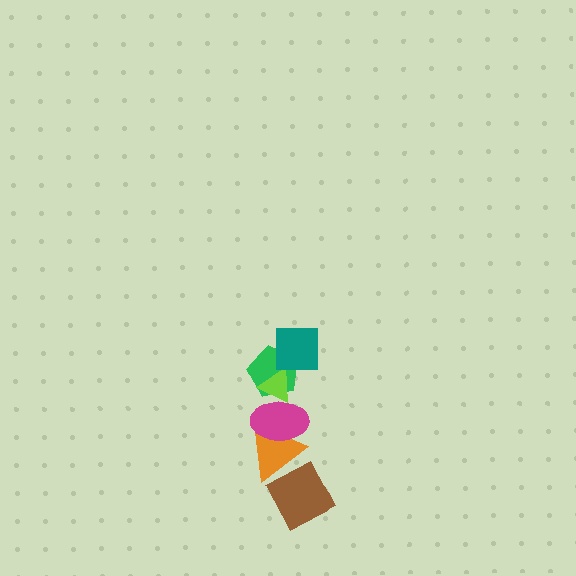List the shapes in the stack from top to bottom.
From top to bottom: the teal square, the lime triangle, the green pentagon, the magenta ellipse, the orange triangle, the brown diamond.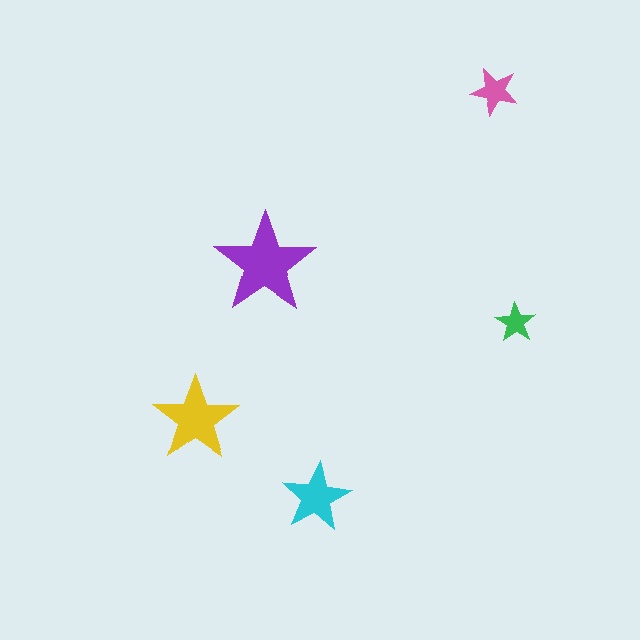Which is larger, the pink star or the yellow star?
The yellow one.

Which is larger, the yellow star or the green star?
The yellow one.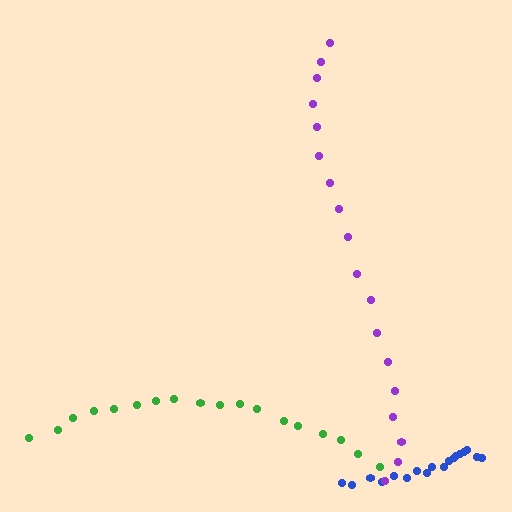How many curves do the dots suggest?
There are 3 distinct paths.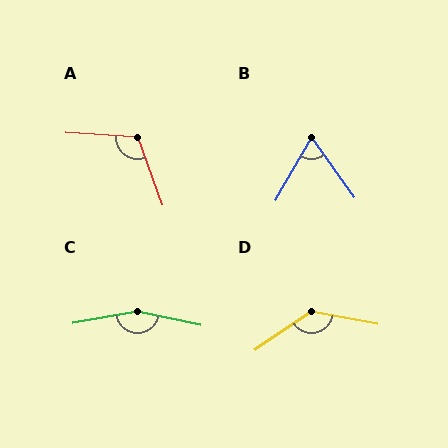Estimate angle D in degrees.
Approximately 135 degrees.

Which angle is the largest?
C, at approximately 158 degrees.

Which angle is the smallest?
B, at approximately 66 degrees.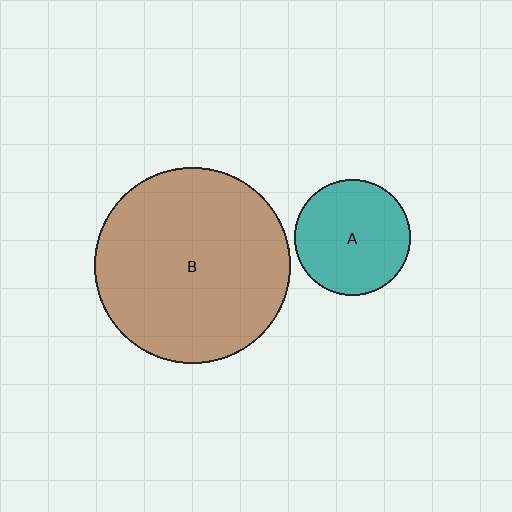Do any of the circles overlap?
No, none of the circles overlap.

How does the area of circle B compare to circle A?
Approximately 2.9 times.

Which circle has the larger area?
Circle B (brown).